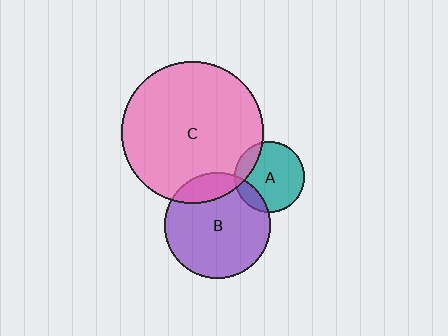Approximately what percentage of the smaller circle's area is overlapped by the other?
Approximately 15%.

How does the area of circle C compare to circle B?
Approximately 1.8 times.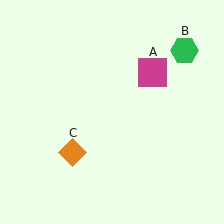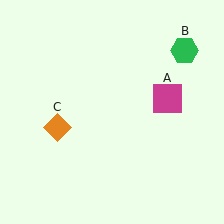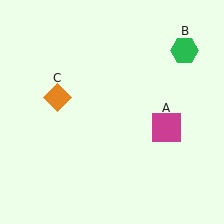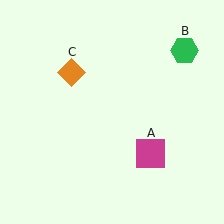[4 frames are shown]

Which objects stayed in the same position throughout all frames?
Green hexagon (object B) remained stationary.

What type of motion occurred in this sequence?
The magenta square (object A), orange diamond (object C) rotated clockwise around the center of the scene.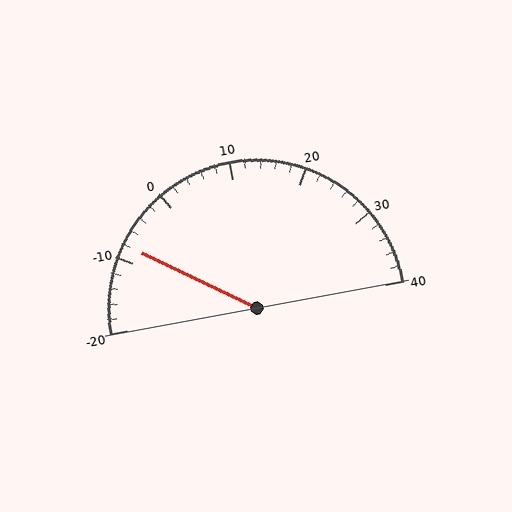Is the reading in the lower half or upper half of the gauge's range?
The reading is in the lower half of the range (-20 to 40).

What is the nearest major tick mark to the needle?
The nearest major tick mark is -10.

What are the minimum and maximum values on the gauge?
The gauge ranges from -20 to 40.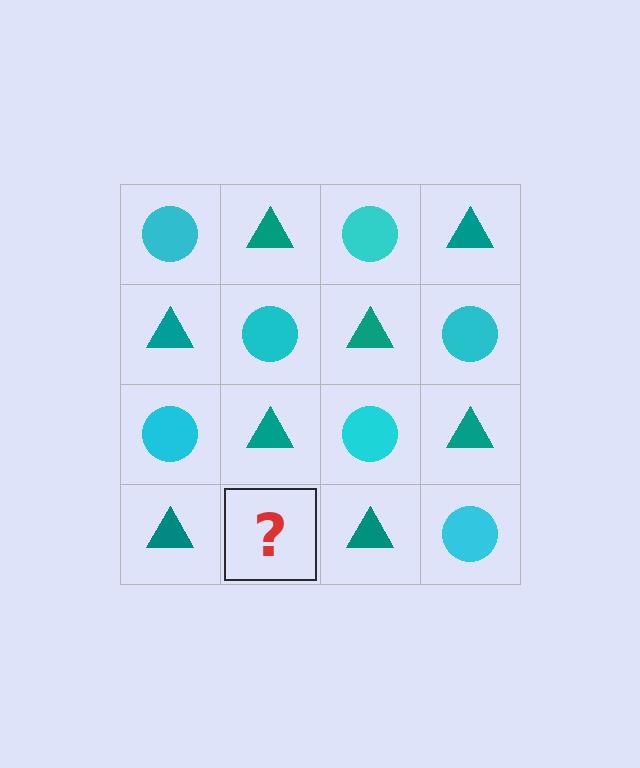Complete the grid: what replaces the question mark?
The question mark should be replaced with a cyan circle.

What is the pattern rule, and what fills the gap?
The rule is that it alternates cyan circle and teal triangle in a checkerboard pattern. The gap should be filled with a cyan circle.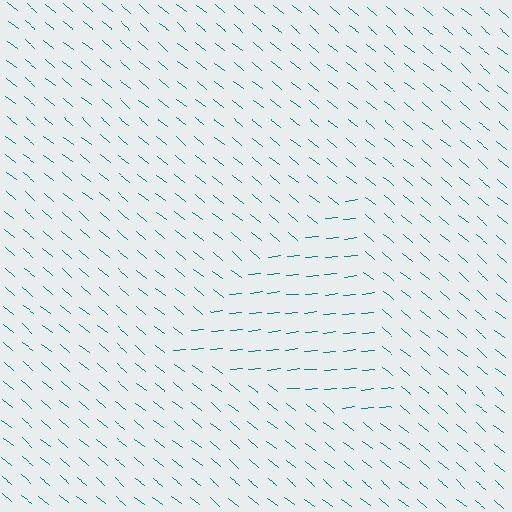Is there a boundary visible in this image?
Yes, there is a texture boundary formed by a change in line orientation.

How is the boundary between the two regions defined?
The boundary is defined purely by a change in line orientation (approximately 45 degrees difference). All lines are the same color and thickness.